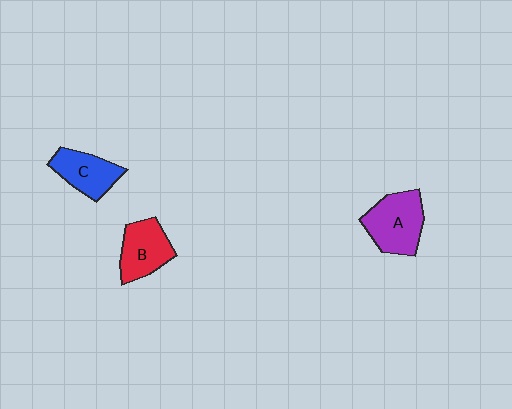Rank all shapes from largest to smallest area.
From largest to smallest: A (purple), B (red), C (blue).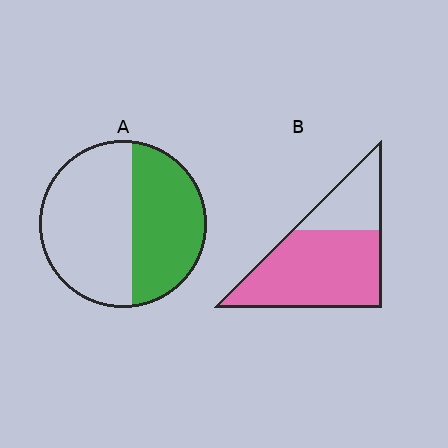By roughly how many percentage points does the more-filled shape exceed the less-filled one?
By roughly 30 percentage points (B over A).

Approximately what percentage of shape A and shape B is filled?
A is approximately 45% and B is approximately 70%.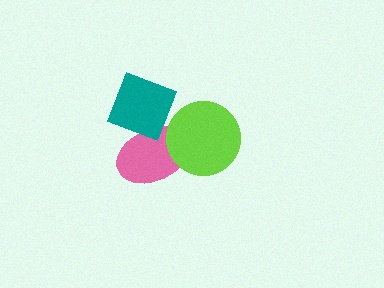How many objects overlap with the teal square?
1 object overlaps with the teal square.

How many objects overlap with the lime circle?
1 object overlaps with the lime circle.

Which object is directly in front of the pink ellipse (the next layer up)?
The teal square is directly in front of the pink ellipse.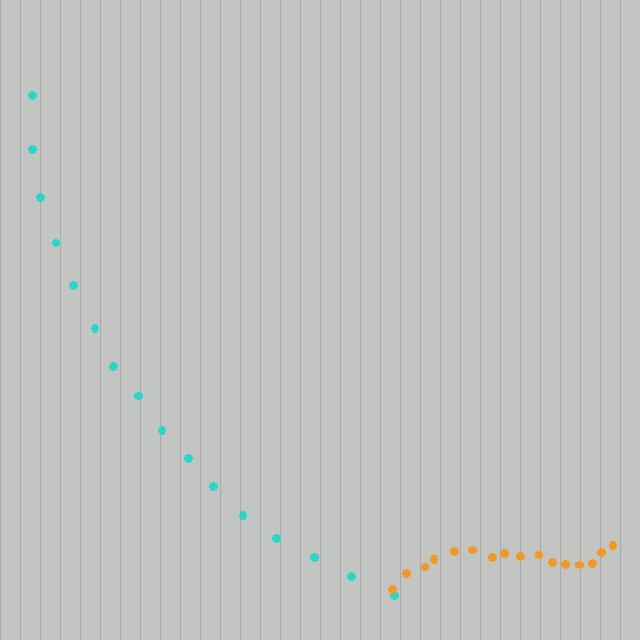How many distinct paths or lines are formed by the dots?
There are 2 distinct paths.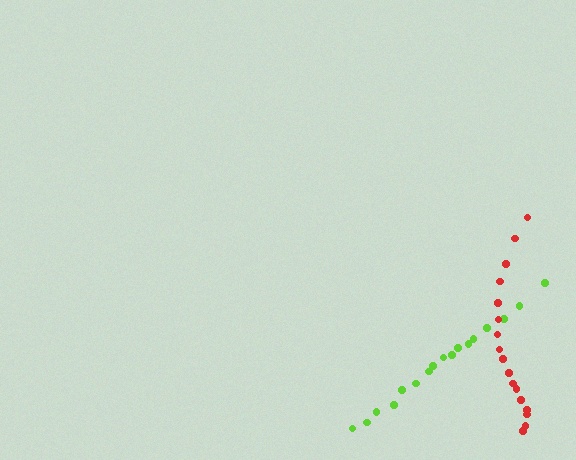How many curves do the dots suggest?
There are 2 distinct paths.